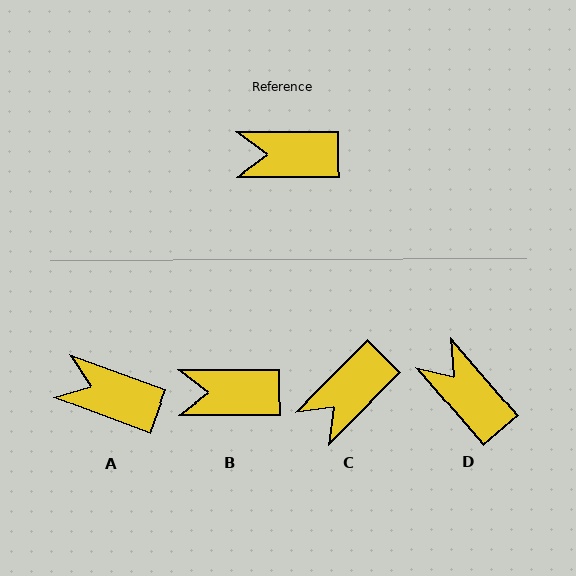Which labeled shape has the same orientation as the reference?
B.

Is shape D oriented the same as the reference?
No, it is off by about 50 degrees.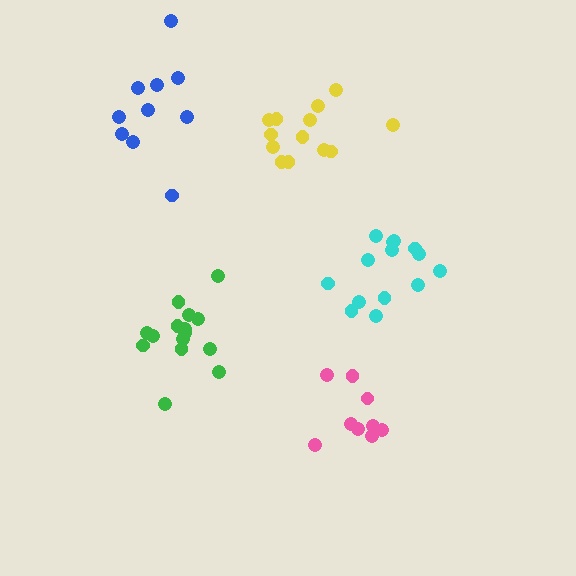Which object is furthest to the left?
The blue cluster is leftmost.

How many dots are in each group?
Group 1: 15 dots, Group 2: 13 dots, Group 3: 14 dots, Group 4: 10 dots, Group 5: 9 dots (61 total).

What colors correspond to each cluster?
The clusters are colored: green, yellow, cyan, blue, pink.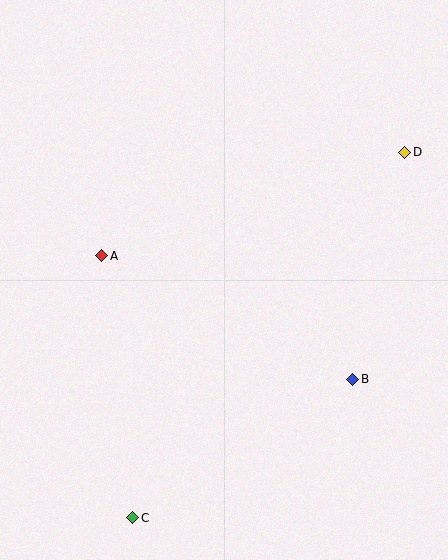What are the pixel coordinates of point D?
Point D is at (405, 152).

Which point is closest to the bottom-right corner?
Point B is closest to the bottom-right corner.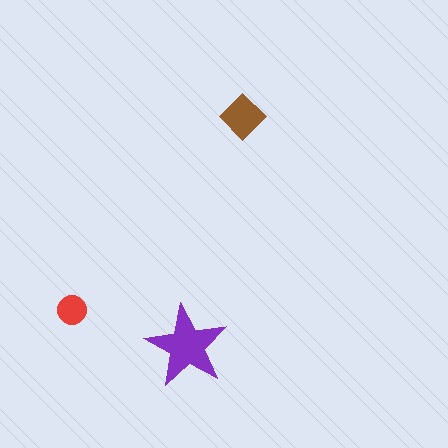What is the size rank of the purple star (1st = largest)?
1st.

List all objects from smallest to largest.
The red circle, the brown diamond, the purple star.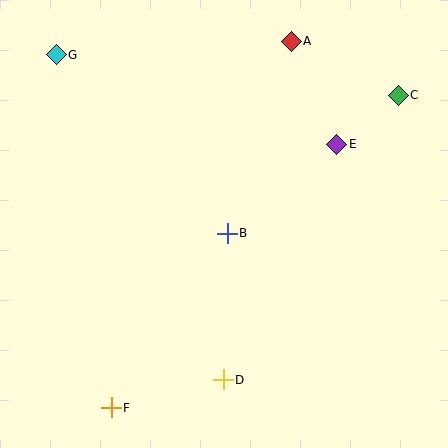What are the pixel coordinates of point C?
Point C is at (398, 95).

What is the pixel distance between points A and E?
The distance between A and E is 113 pixels.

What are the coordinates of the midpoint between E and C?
The midpoint between E and C is at (367, 120).